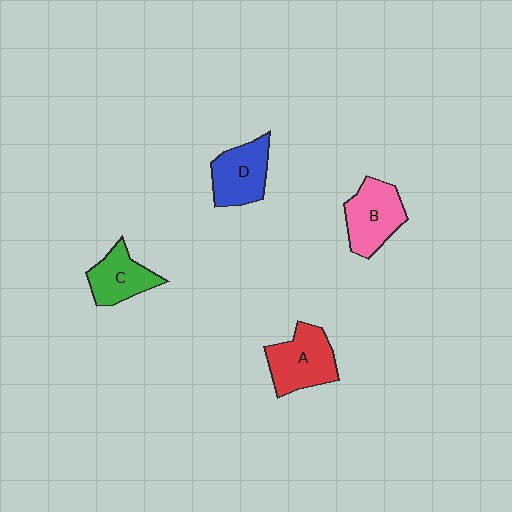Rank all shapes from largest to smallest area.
From largest to smallest: A (red), B (pink), D (blue), C (green).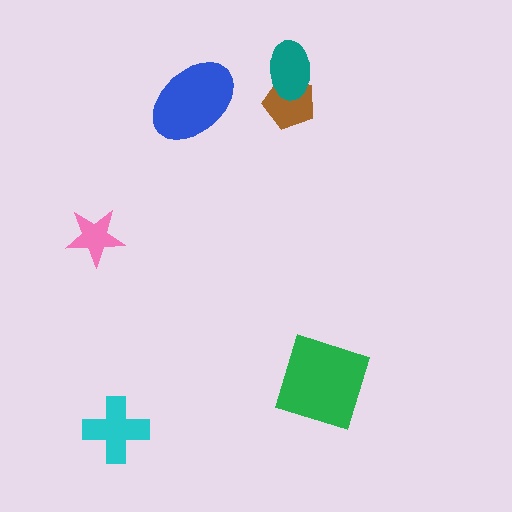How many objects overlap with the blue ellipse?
0 objects overlap with the blue ellipse.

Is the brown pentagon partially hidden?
Yes, it is partially covered by another shape.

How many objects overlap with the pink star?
0 objects overlap with the pink star.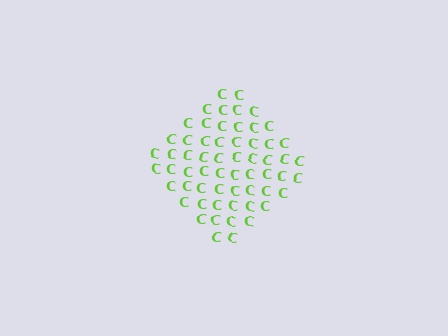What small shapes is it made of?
It is made of small letter C's.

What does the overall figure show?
The overall figure shows a diamond.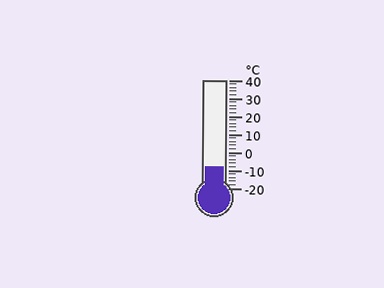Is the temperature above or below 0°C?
The temperature is below 0°C.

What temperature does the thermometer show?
The thermometer shows approximately -8°C.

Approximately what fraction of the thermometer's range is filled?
The thermometer is filled to approximately 20% of its range.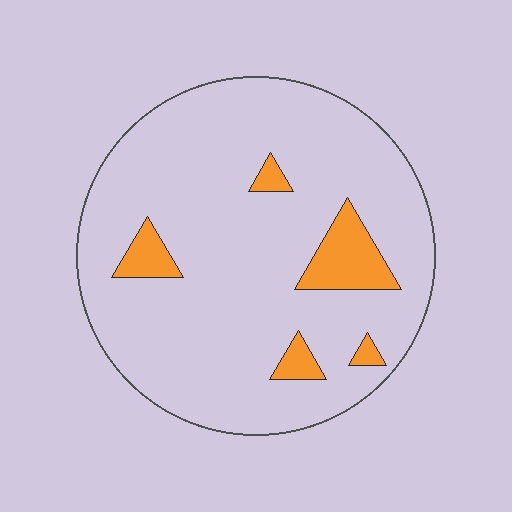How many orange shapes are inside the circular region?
5.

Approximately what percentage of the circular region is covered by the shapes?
Approximately 10%.